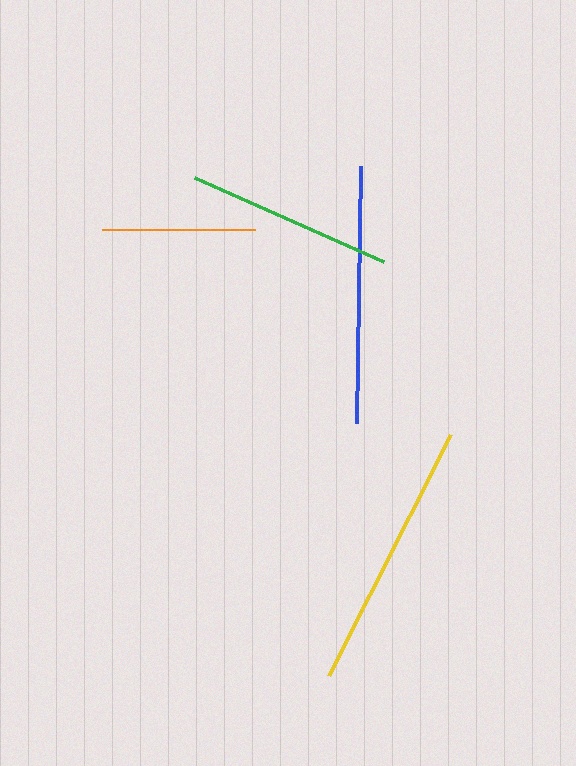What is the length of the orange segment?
The orange segment is approximately 153 pixels long.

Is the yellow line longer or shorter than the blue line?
The yellow line is longer than the blue line.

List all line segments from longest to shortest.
From longest to shortest: yellow, blue, green, orange.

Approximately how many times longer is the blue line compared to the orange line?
The blue line is approximately 1.7 times the length of the orange line.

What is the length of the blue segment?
The blue segment is approximately 257 pixels long.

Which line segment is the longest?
The yellow line is the longest at approximately 270 pixels.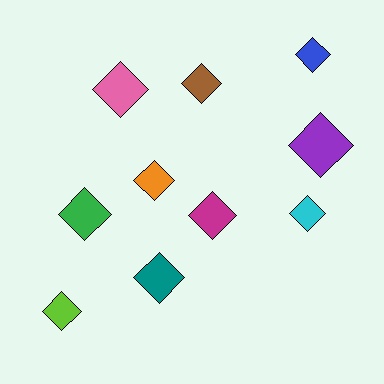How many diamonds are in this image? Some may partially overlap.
There are 10 diamonds.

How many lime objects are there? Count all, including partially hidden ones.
There is 1 lime object.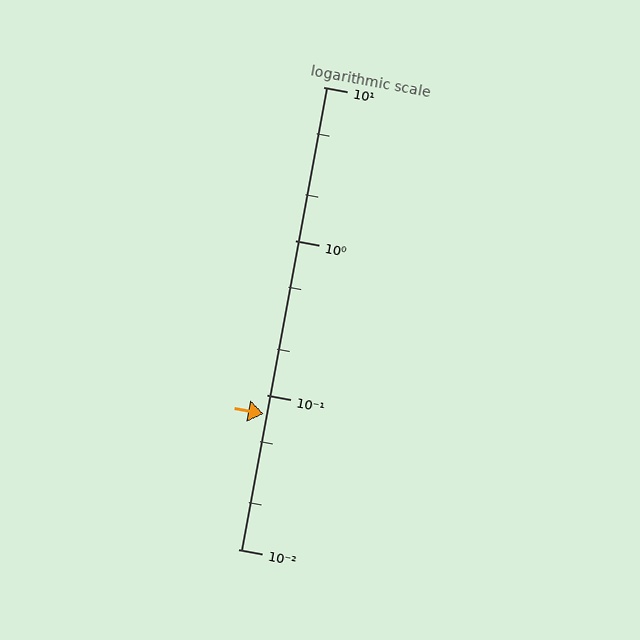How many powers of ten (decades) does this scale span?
The scale spans 3 decades, from 0.01 to 10.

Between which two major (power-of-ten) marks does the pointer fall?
The pointer is between 0.01 and 0.1.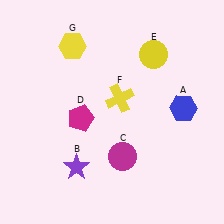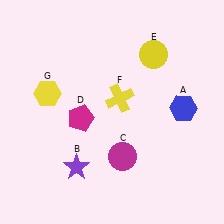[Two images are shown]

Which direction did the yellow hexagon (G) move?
The yellow hexagon (G) moved down.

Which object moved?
The yellow hexagon (G) moved down.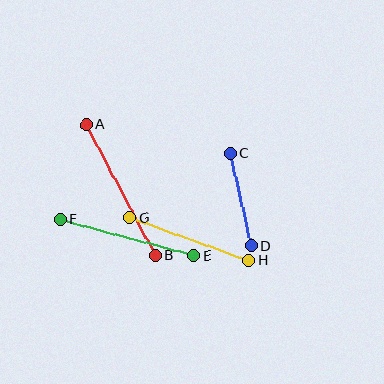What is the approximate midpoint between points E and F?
The midpoint is at approximately (127, 238) pixels.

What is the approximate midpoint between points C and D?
The midpoint is at approximately (241, 200) pixels.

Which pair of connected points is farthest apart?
Points A and B are farthest apart.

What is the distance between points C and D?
The distance is approximately 95 pixels.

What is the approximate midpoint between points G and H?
The midpoint is at approximately (189, 239) pixels.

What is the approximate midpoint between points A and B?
The midpoint is at approximately (121, 190) pixels.